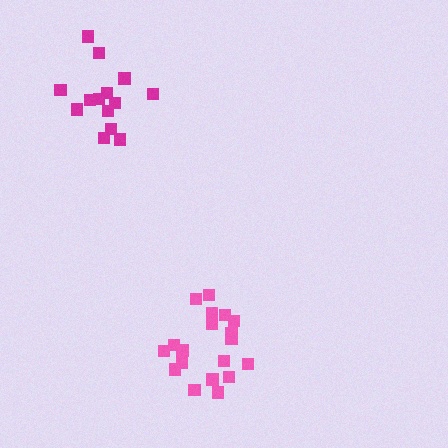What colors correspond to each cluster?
The clusters are colored: pink, magenta.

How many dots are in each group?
Group 1: 19 dots, Group 2: 14 dots (33 total).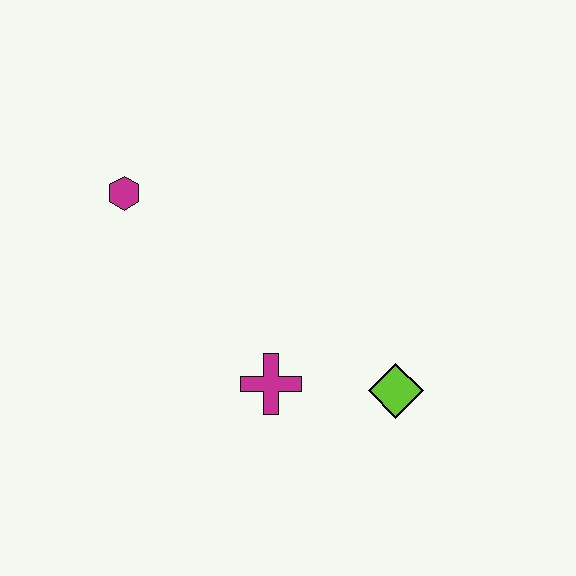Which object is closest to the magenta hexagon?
The magenta cross is closest to the magenta hexagon.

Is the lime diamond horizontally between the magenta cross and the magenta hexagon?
No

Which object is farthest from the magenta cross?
The magenta hexagon is farthest from the magenta cross.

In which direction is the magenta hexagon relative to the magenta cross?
The magenta hexagon is above the magenta cross.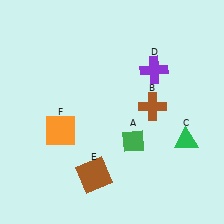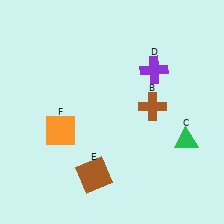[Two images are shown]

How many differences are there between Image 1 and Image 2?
There is 1 difference between the two images.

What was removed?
The green diamond (A) was removed in Image 2.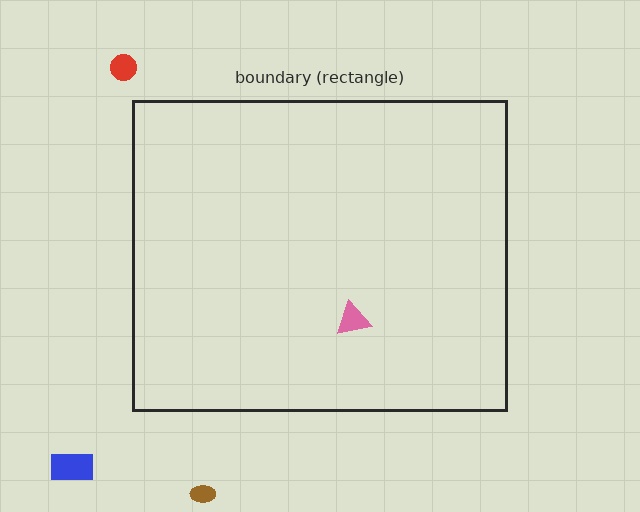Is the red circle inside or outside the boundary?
Outside.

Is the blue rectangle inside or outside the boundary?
Outside.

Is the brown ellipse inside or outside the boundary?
Outside.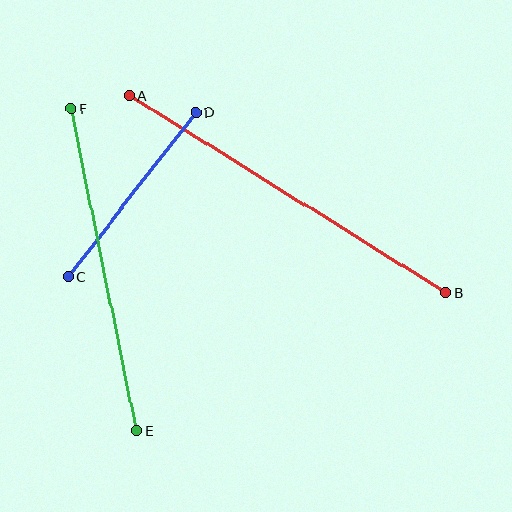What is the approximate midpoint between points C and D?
The midpoint is at approximately (132, 194) pixels.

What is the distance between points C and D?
The distance is approximately 208 pixels.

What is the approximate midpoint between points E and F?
The midpoint is at approximately (104, 270) pixels.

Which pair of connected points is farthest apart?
Points A and B are farthest apart.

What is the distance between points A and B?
The distance is approximately 373 pixels.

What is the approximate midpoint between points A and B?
The midpoint is at approximately (288, 195) pixels.